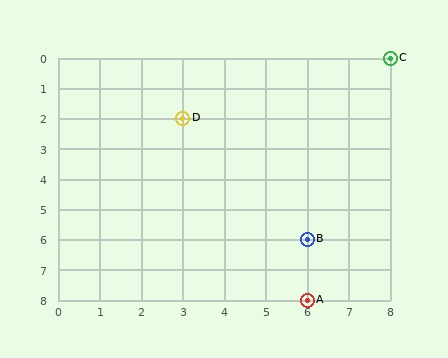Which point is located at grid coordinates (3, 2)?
Point D is at (3, 2).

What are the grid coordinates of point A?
Point A is at grid coordinates (6, 8).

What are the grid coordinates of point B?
Point B is at grid coordinates (6, 6).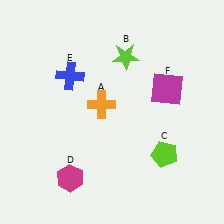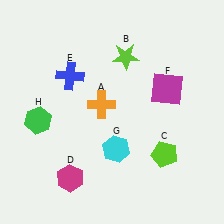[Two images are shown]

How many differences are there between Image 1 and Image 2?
There are 2 differences between the two images.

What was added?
A cyan hexagon (G), a green hexagon (H) were added in Image 2.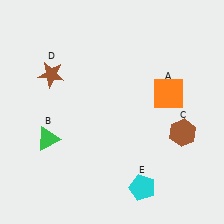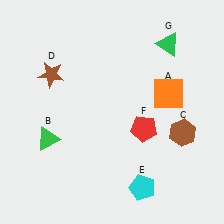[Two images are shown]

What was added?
A red pentagon (F), a green triangle (G) were added in Image 2.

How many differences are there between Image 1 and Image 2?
There are 2 differences between the two images.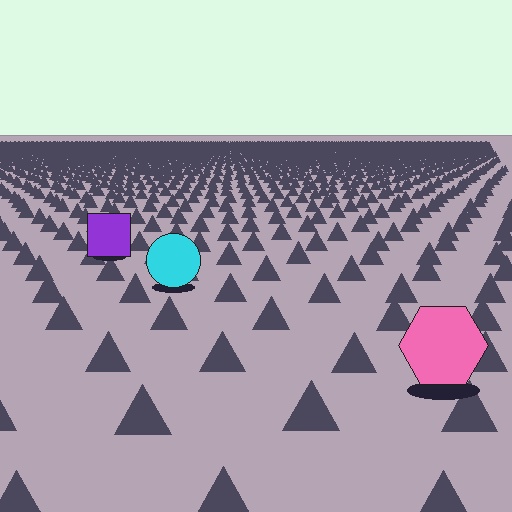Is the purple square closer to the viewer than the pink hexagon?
No. The pink hexagon is closer — you can tell from the texture gradient: the ground texture is coarser near it.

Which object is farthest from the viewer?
The purple square is farthest from the viewer. It appears smaller and the ground texture around it is denser.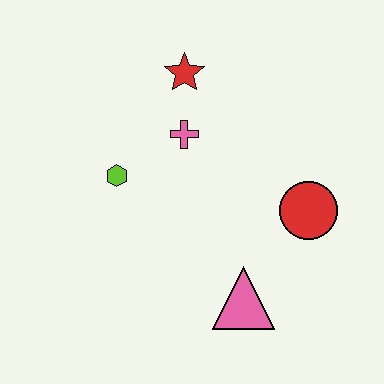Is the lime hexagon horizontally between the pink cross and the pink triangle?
No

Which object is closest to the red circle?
The pink triangle is closest to the red circle.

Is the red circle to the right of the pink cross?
Yes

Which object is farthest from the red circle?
The lime hexagon is farthest from the red circle.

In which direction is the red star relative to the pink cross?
The red star is above the pink cross.